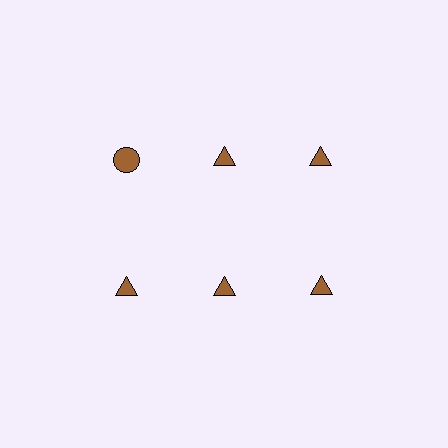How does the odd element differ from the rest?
It has a different shape: circle instead of triangle.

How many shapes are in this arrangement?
There are 6 shapes arranged in a grid pattern.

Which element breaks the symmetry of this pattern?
The brown circle in the top row, leftmost column breaks the symmetry. All other shapes are brown triangles.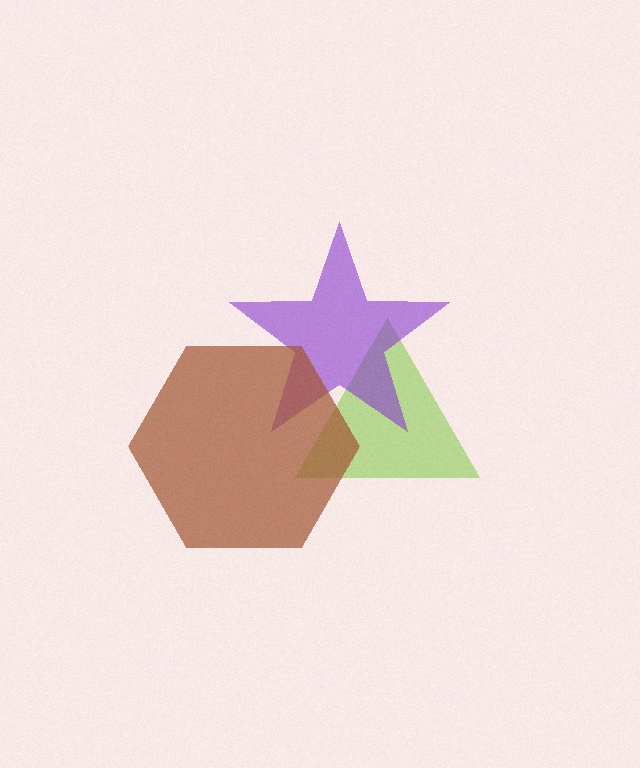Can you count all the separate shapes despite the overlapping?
Yes, there are 3 separate shapes.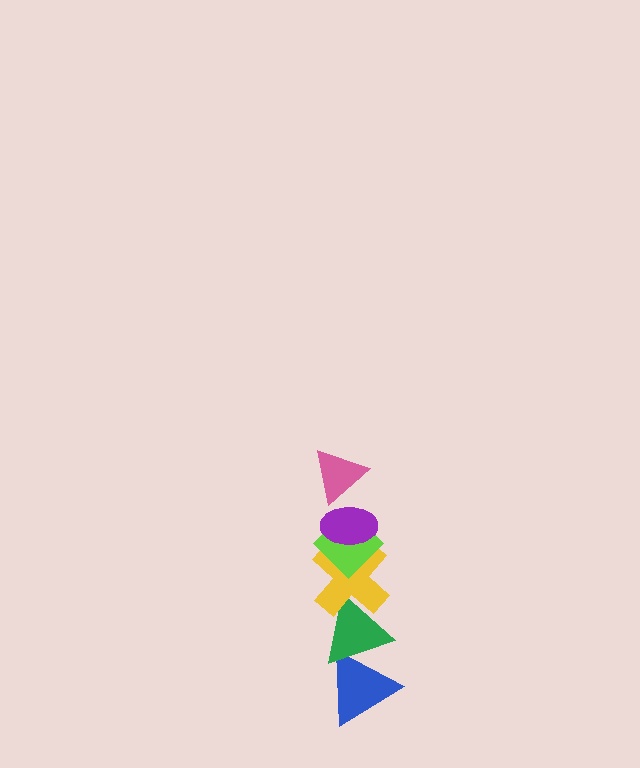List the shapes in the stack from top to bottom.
From top to bottom: the pink triangle, the purple ellipse, the lime diamond, the yellow cross, the green triangle, the blue triangle.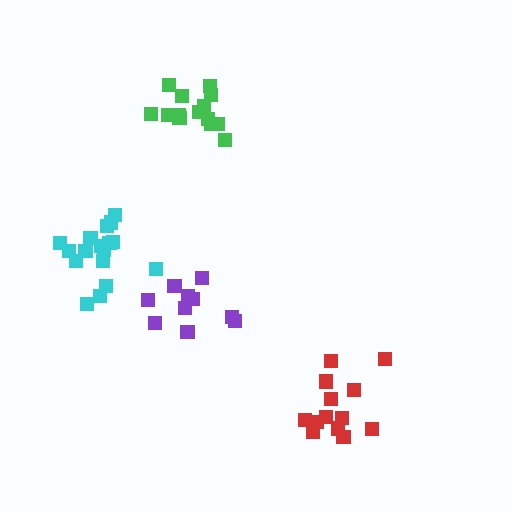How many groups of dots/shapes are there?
There are 4 groups.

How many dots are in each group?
Group 1: 13 dots, Group 2: 11 dots, Group 3: 14 dots, Group 4: 17 dots (55 total).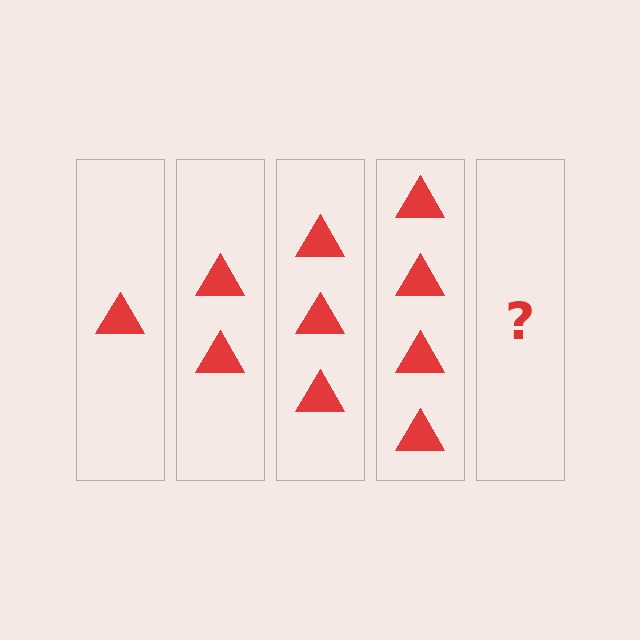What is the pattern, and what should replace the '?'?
The pattern is that each step adds one more triangle. The '?' should be 5 triangles.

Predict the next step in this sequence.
The next step is 5 triangles.